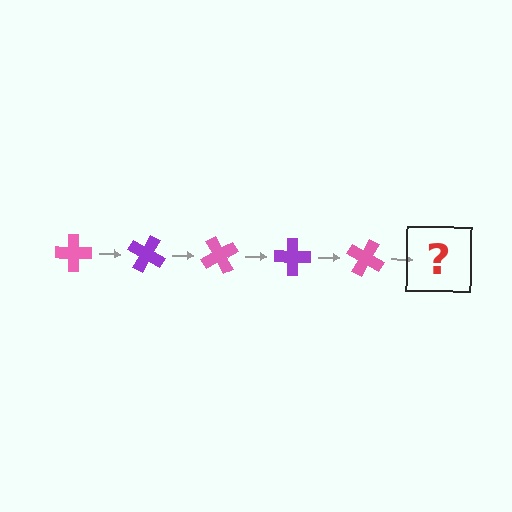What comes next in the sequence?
The next element should be a purple cross, rotated 150 degrees from the start.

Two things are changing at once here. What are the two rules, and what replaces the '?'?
The two rules are that it rotates 30 degrees each step and the color cycles through pink and purple. The '?' should be a purple cross, rotated 150 degrees from the start.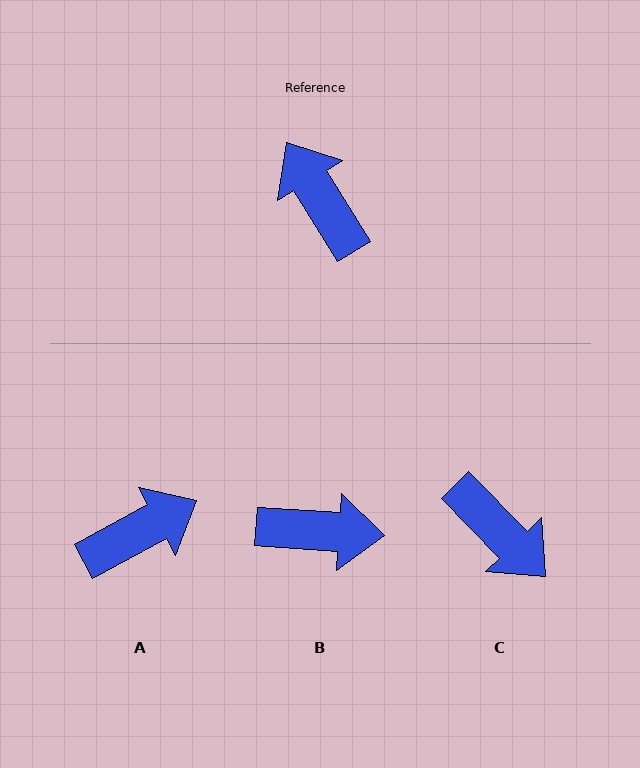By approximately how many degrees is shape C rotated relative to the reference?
Approximately 167 degrees clockwise.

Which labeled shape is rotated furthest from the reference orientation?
C, about 167 degrees away.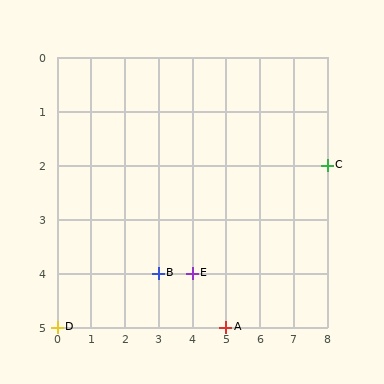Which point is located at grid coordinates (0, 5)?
Point D is at (0, 5).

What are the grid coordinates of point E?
Point E is at grid coordinates (4, 4).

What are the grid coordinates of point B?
Point B is at grid coordinates (3, 4).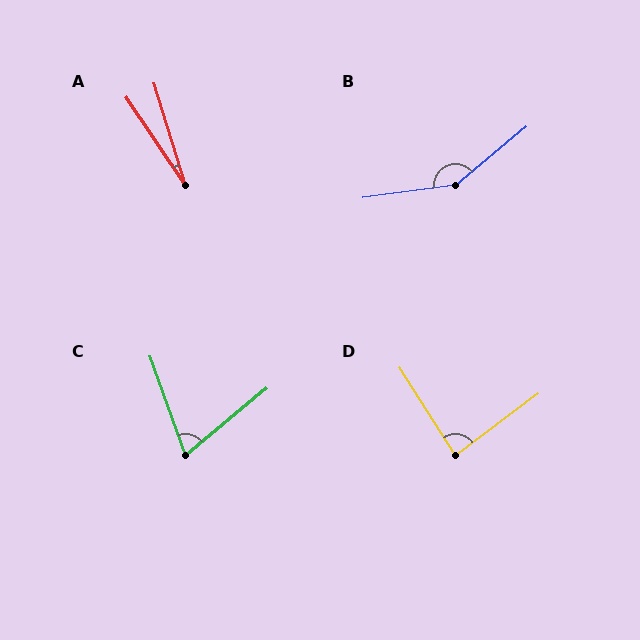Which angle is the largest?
B, at approximately 148 degrees.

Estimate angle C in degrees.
Approximately 70 degrees.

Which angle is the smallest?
A, at approximately 17 degrees.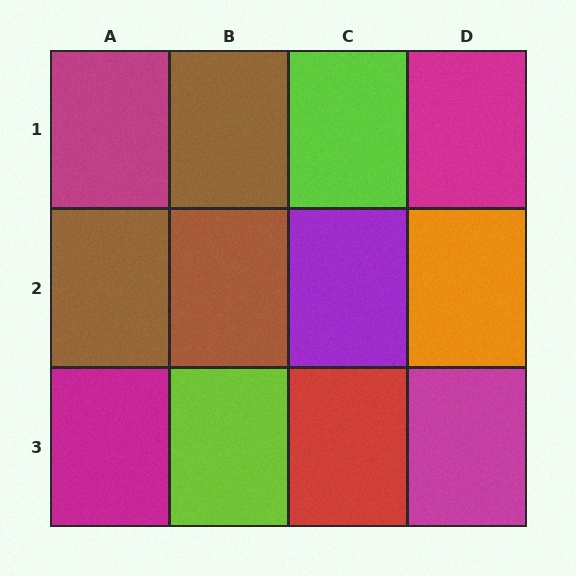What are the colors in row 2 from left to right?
Brown, brown, purple, orange.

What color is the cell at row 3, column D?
Magenta.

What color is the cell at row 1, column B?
Brown.